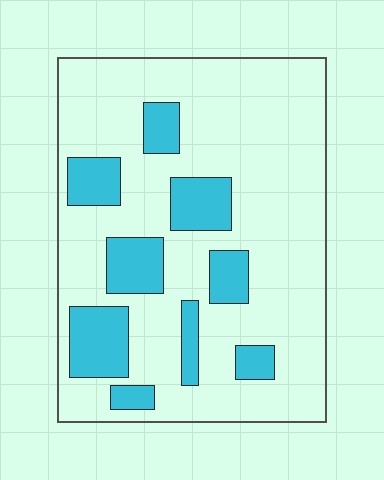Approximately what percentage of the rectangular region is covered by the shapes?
Approximately 20%.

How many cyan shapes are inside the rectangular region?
9.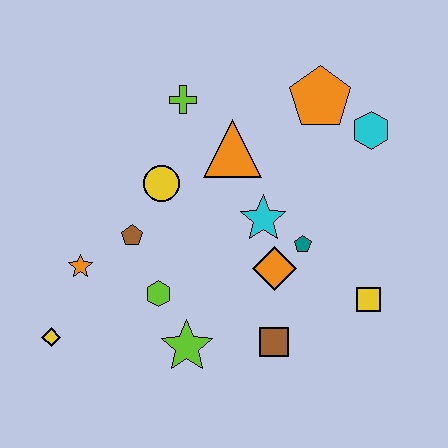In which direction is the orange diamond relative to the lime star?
The orange diamond is to the right of the lime star.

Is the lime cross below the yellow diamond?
No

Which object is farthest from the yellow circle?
The yellow square is farthest from the yellow circle.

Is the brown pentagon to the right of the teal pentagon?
No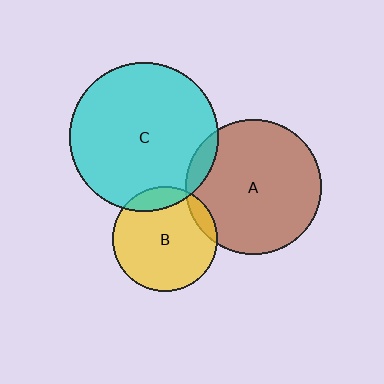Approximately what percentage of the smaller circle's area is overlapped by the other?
Approximately 10%.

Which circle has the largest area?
Circle C (cyan).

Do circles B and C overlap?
Yes.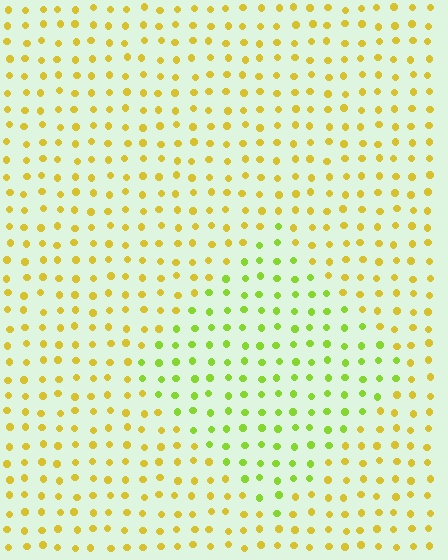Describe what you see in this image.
The image is filled with small yellow elements in a uniform arrangement. A diamond-shaped region is visible where the elements are tinted to a slightly different hue, forming a subtle color boundary.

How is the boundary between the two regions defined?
The boundary is defined purely by a slight shift in hue (about 38 degrees). Spacing, size, and orientation are identical on both sides.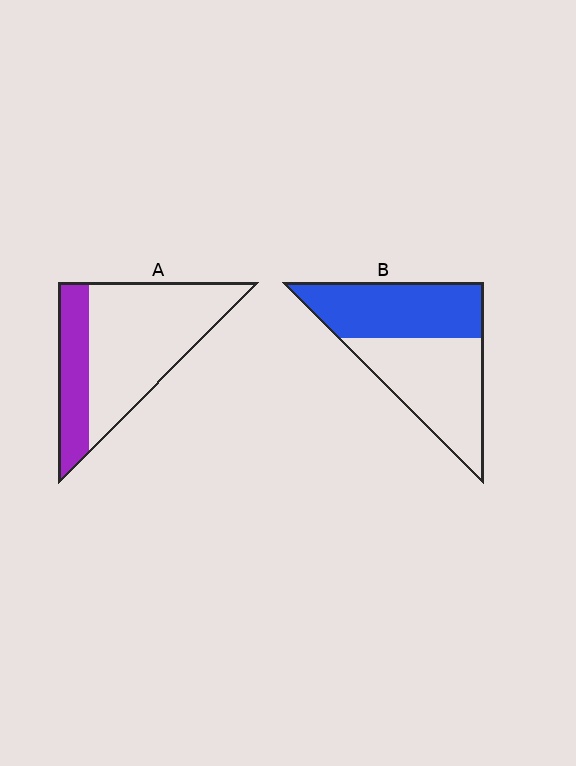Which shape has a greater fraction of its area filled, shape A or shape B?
Shape B.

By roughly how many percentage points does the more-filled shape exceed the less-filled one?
By roughly 20 percentage points (B over A).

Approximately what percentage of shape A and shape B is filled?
A is approximately 30% and B is approximately 50%.